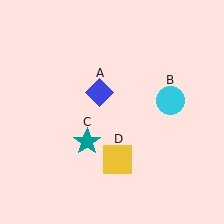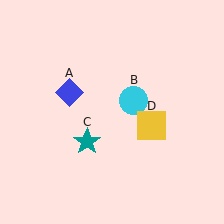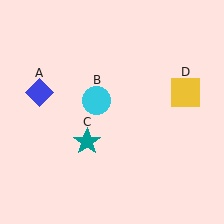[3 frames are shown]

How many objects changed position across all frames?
3 objects changed position: blue diamond (object A), cyan circle (object B), yellow square (object D).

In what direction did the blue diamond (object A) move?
The blue diamond (object A) moved left.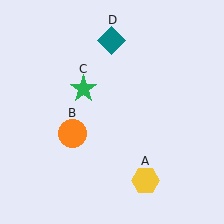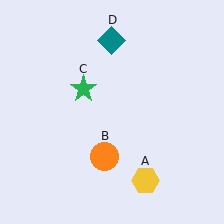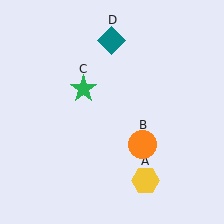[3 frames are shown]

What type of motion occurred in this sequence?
The orange circle (object B) rotated counterclockwise around the center of the scene.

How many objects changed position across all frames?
1 object changed position: orange circle (object B).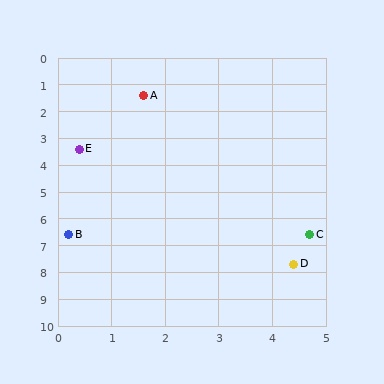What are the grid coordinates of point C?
Point C is at approximately (4.7, 6.6).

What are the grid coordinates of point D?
Point D is at approximately (4.4, 7.7).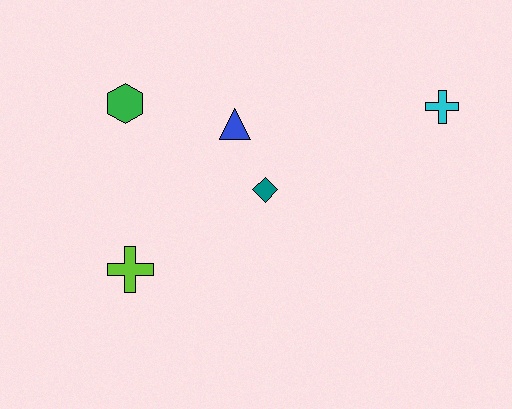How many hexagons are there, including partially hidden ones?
There is 1 hexagon.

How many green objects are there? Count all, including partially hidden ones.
There is 1 green object.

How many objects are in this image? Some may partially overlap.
There are 5 objects.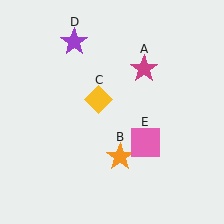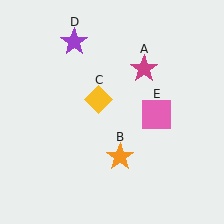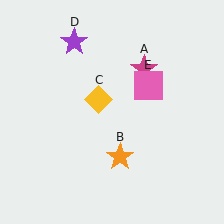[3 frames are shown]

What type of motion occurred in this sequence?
The pink square (object E) rotated counterclockwise around the center of the scene.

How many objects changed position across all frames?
1 object changed position: pink square (object E).